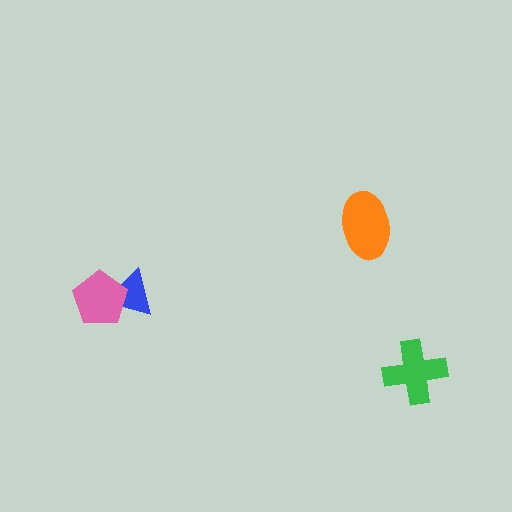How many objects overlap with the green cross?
0 objects overlap with the green cross.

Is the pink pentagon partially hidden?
No, no other shape covers it.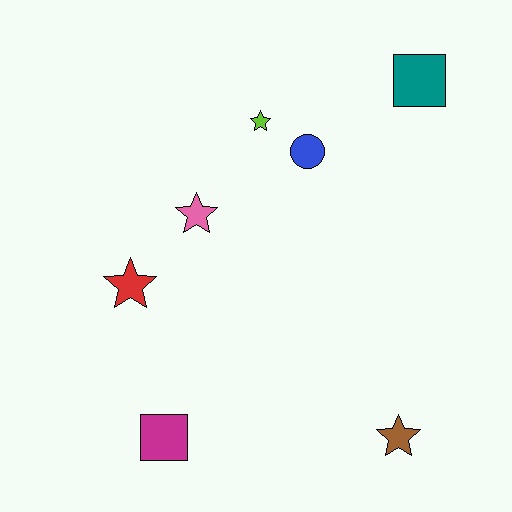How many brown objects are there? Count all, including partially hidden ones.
There is 1 brown object.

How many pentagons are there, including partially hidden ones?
There are no pentagons.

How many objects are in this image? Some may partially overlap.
There are 7 objects.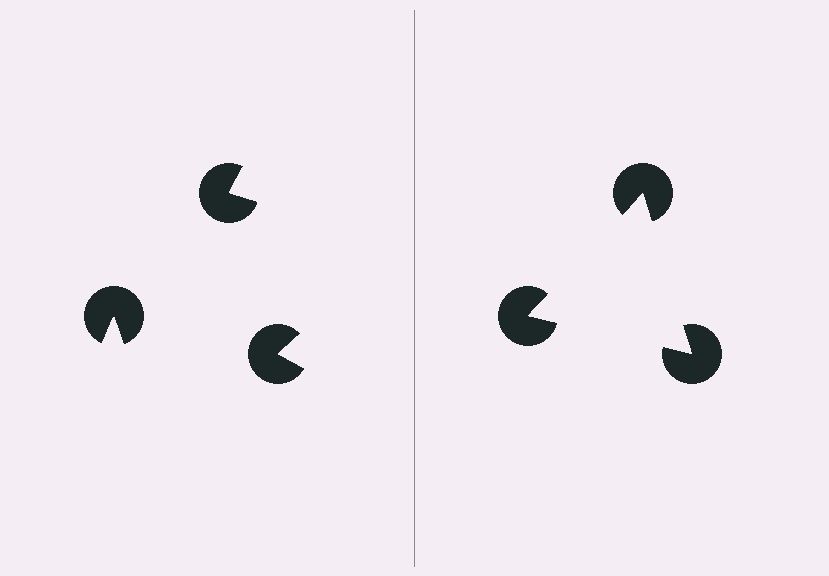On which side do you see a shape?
An illusory triangle appears on the right side. On the left side the wedge cuts are rotated, so no coherent shape forms.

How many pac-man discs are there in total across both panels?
6 — 3 on each side.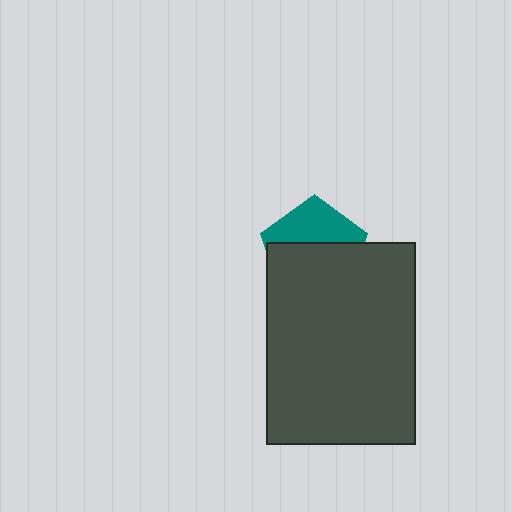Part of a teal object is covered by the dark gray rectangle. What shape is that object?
It is a pentagon.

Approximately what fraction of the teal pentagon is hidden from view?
Roughly 61% of the teal pentagon is hidden behind the dark gray rectangle.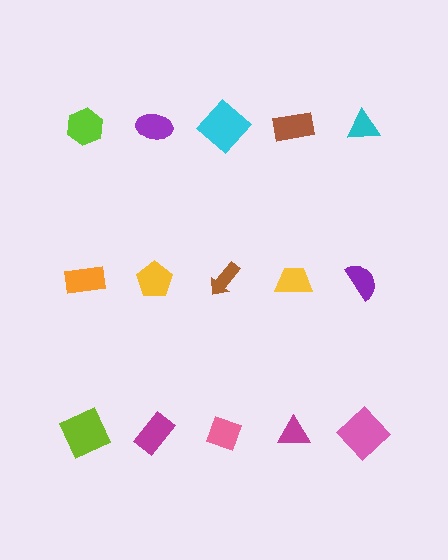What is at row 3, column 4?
A magenta triangle.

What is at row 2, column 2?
A yellow pentagon.